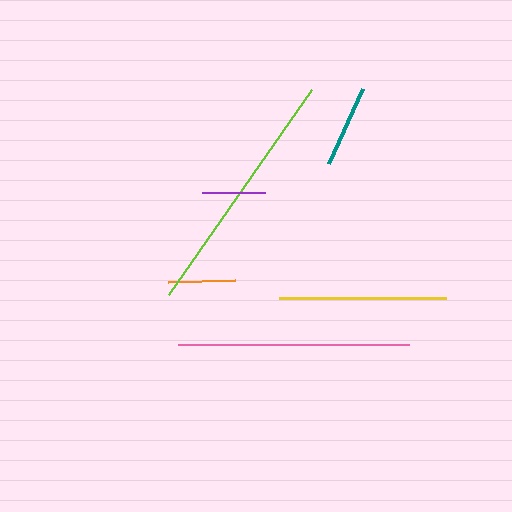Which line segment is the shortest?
The purple line is the shortest at approximately 63 pixels.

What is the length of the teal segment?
The teal segment is approximately 83 pixels long.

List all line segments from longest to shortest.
From longest to shortest: lime, pink, yellow, teal, orange, purple.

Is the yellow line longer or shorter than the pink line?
The pink line is longer than the yellow line.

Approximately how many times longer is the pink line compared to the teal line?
The pink line is approximately 2.8 times the length of the teal line.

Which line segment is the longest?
The lime line is the longest at approximately 250 pixels.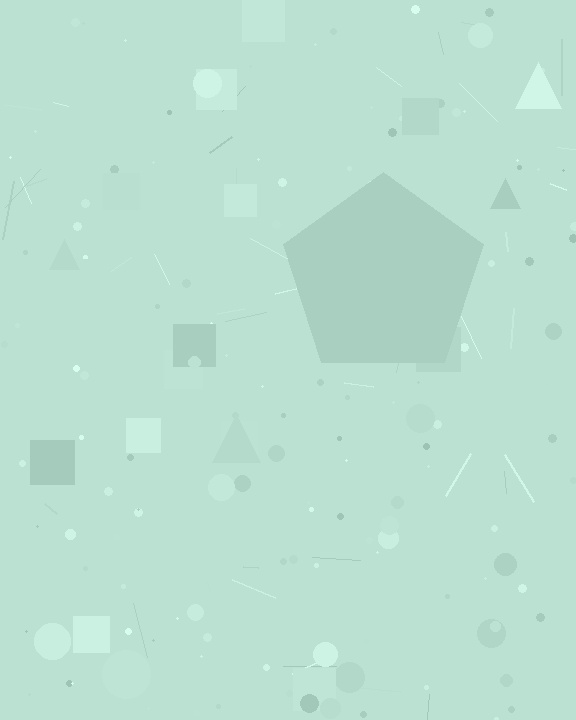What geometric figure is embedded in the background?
A pentagon is embedded in the background.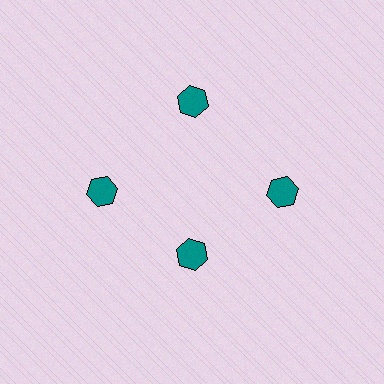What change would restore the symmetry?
The symmetry would be restored by moving it outward, back onto the ring so that all 4 hexagons sit at equal angles and equal distance from the center.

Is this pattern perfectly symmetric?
No. The 4 teal hexagons are arranged in a ring, but one element near the 6 o'clock position is pulled inward toward the center, breaking the 4-fold rotational symmetry.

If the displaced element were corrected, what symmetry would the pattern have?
It would have 4-fold rotational symmetry — the pattern would map onto itself every 90 degrees.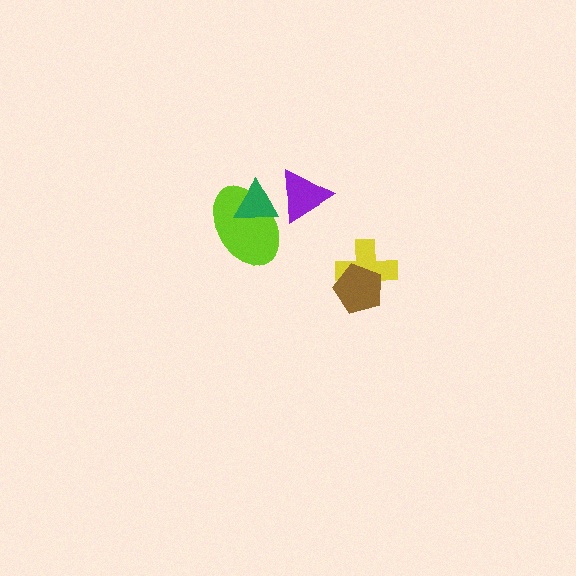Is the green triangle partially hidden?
Yes, it is partially covered by another shape.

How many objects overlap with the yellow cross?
1 object overlaps with the yellow cross.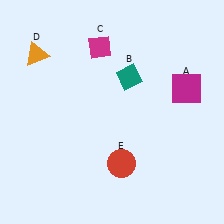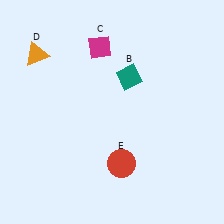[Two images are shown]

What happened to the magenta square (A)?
The magenta square (A) was removed in Image 2. It was in the top-right area of Image 1.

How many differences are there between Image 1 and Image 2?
There is 1 difference between the two images.